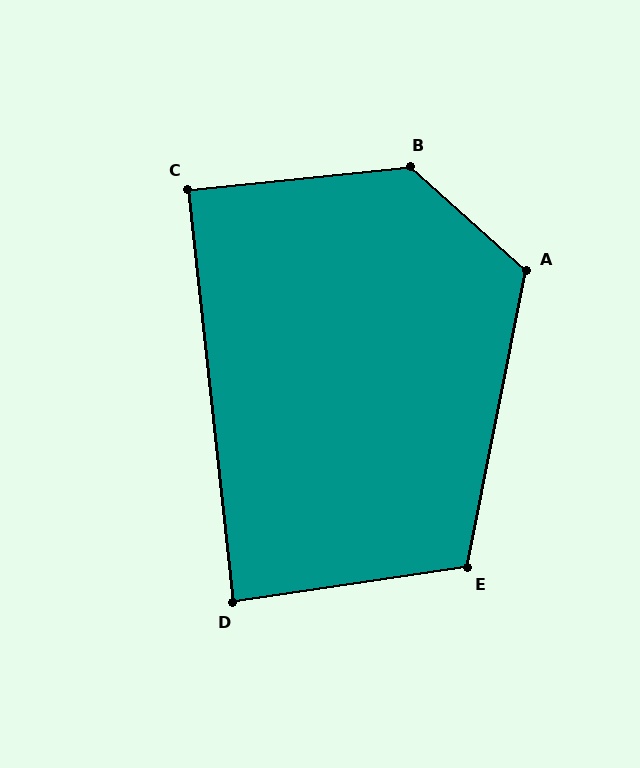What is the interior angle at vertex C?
Approximately 90 degrees (approximately right).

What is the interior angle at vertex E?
Approximately 110 degrees (obtuse).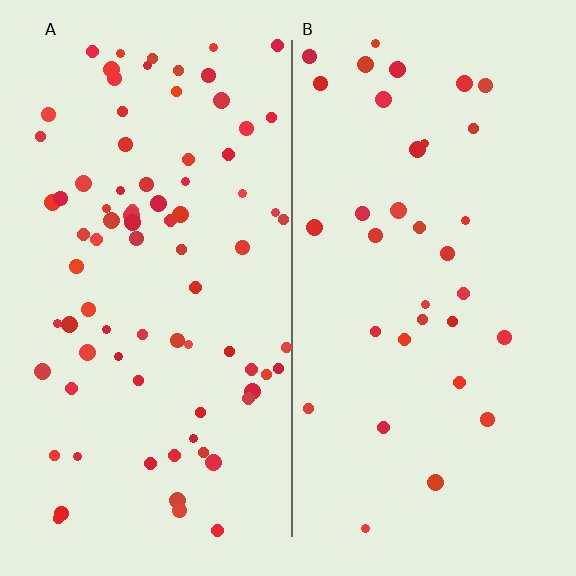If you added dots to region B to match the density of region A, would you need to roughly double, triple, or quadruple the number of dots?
Approximately double.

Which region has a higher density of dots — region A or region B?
A (the left).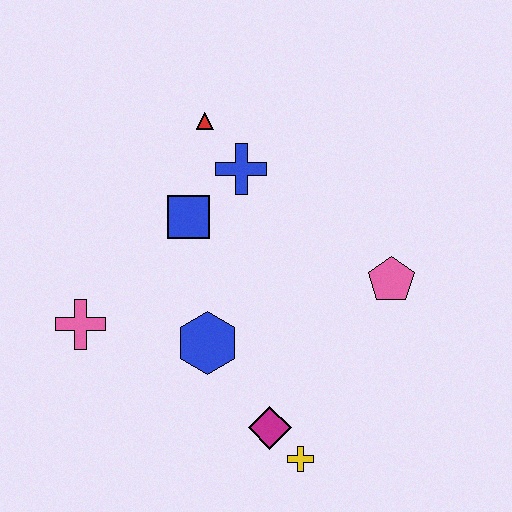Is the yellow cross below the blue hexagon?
Yes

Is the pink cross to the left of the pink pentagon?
Yes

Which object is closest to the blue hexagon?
The magenta diamond is closest to the blue hexagon.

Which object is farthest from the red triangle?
The yellow cross is farthest from the red triangle.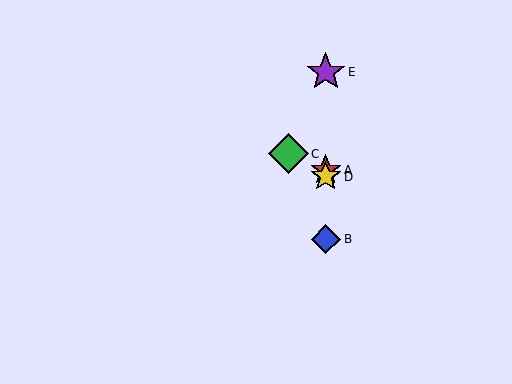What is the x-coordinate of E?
Object E is at x≈326.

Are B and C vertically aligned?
No, B is at x≈326 and C is at x≈288.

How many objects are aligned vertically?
4 objects (A, B, D, E) are aligned vertically.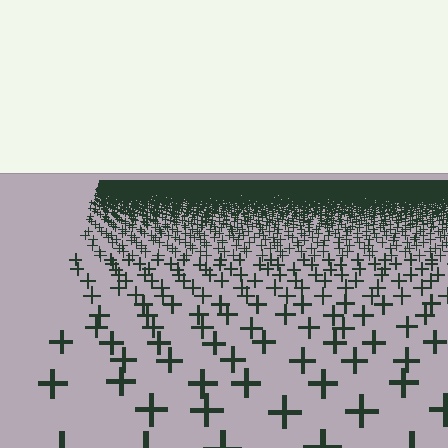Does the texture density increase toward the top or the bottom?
Density increases toward the top.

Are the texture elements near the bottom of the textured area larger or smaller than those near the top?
Larger. Near the bottom, elements are closer to the viewer and appear at a bigger on-screen size.